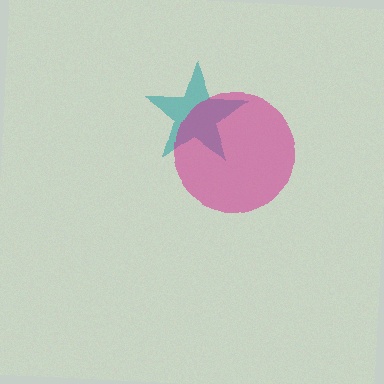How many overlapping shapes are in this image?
There are 2 overlapping shapes in the image.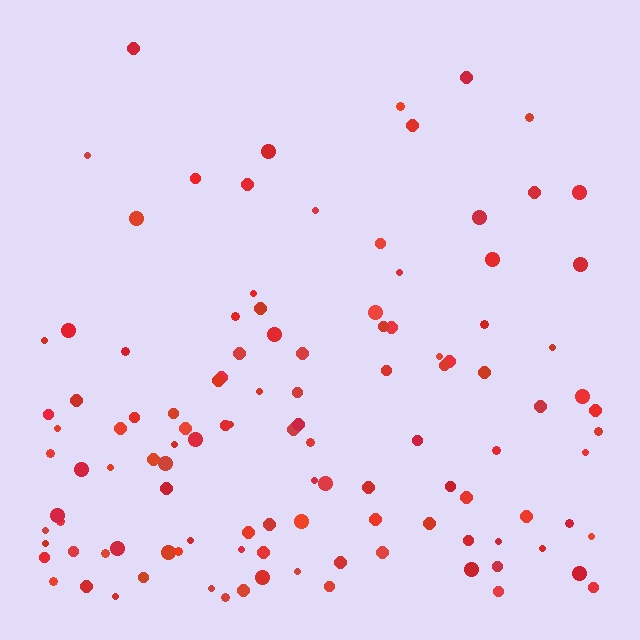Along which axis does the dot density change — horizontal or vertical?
Vertical.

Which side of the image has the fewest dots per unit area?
The top.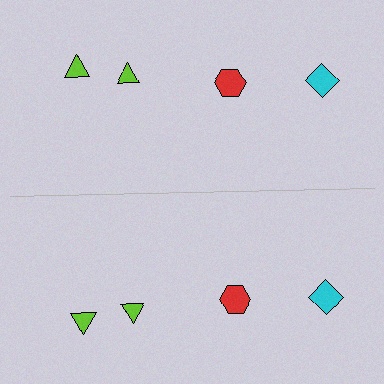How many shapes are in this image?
There are 8 shapes in this image.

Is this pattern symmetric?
Yes, this pattern has bilateral (reflection) symmetry.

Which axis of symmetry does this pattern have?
The pattern has a horizontal axis of symmetry running through the center of the image.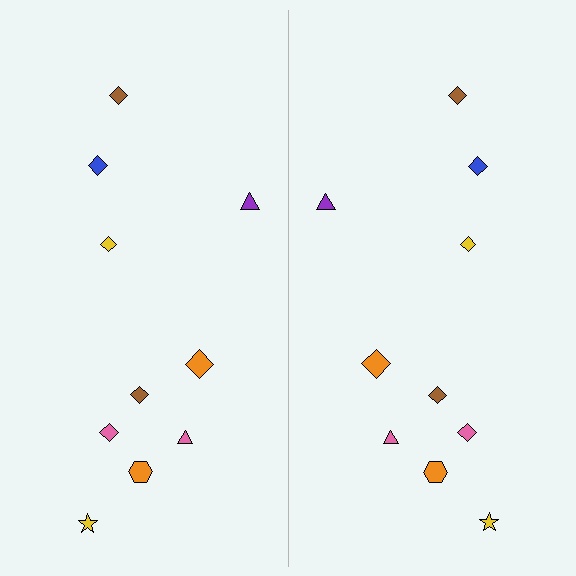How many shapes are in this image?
There are 20 shapes in this image.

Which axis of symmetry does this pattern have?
The pattern has a vertical axis of symmetry running through the center of the image.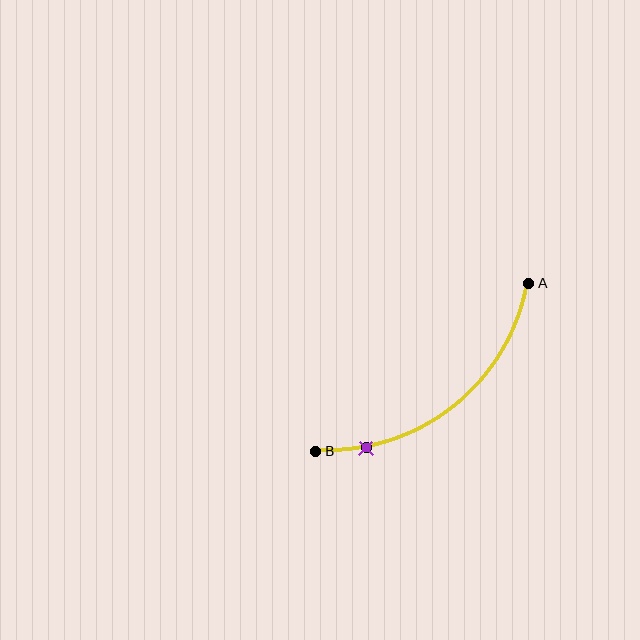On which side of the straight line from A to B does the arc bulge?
The arc bulges below and to the right of the straight line connecting A and B.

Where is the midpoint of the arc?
The arc midpoint is the point on the curve farthest from the straight line joining A and B. It sits below and to the right of that line.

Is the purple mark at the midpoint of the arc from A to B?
No. The purple mark lies on the arc but is closer to endpoint B. The arc midpoint would be at the point on the curve equidistant along the arc from both A and B.